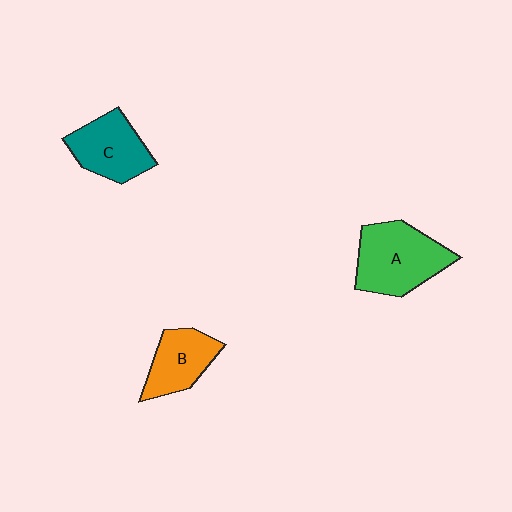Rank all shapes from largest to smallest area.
From largest to smallest: A (green), C (teal), B (orange).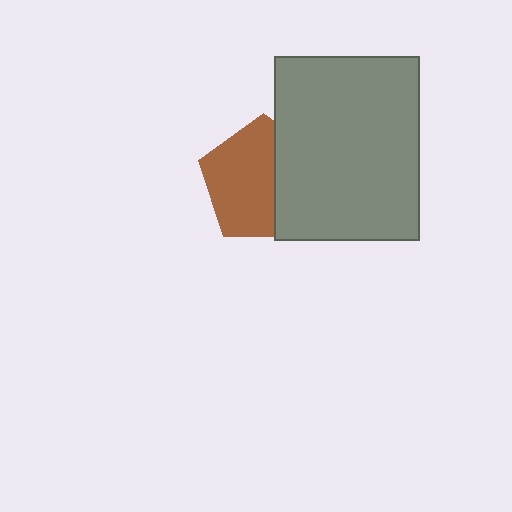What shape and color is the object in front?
The object in front is a gray rectangle.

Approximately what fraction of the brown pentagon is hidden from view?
Roughly 39% of the brown pentagon is hidden behind the gray rectangle.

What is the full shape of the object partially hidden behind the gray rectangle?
The partially hidden object is a brown pentagon.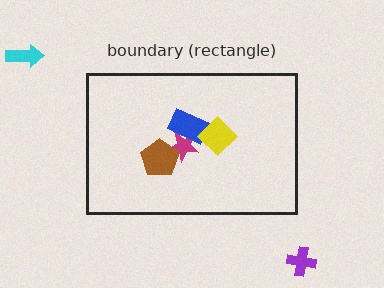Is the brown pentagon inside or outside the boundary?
Inside.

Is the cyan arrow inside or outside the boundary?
Outside.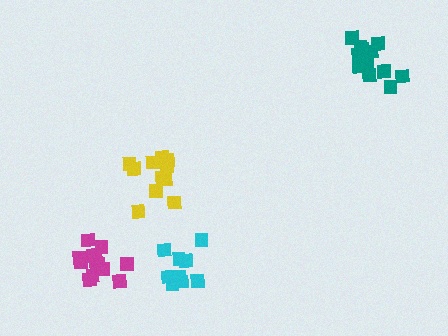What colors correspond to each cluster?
The clusters are colored: yellow, cyan, magenta, teal.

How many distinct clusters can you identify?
There are 4 distinct clusters.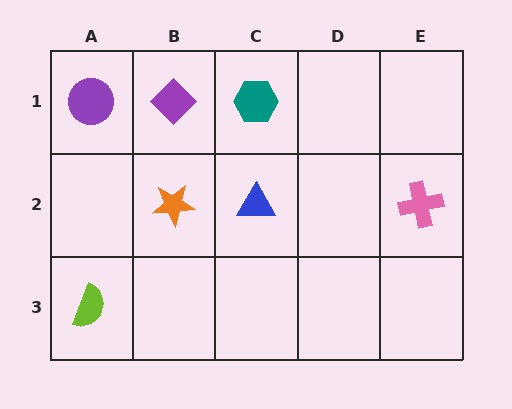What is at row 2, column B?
An orange star.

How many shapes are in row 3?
1 shape.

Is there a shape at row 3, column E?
No, that cell is empty.